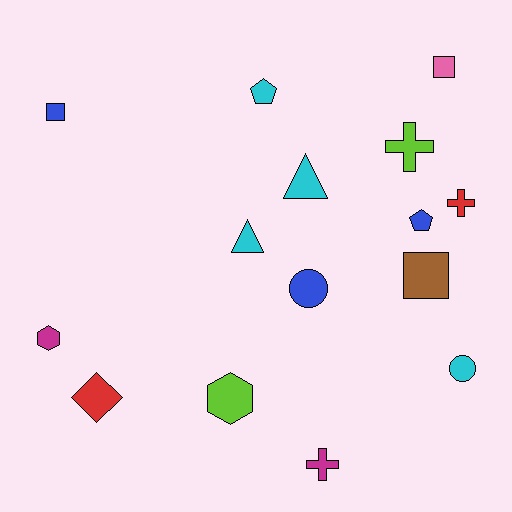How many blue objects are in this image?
There are 3 blue objects.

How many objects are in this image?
There are 15 objects.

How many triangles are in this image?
There are 2 triangles.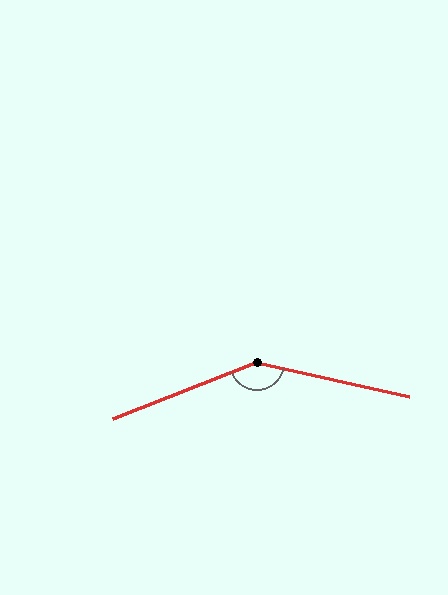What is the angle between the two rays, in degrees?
Approximately 146 degrees.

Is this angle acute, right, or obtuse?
It is obtuse.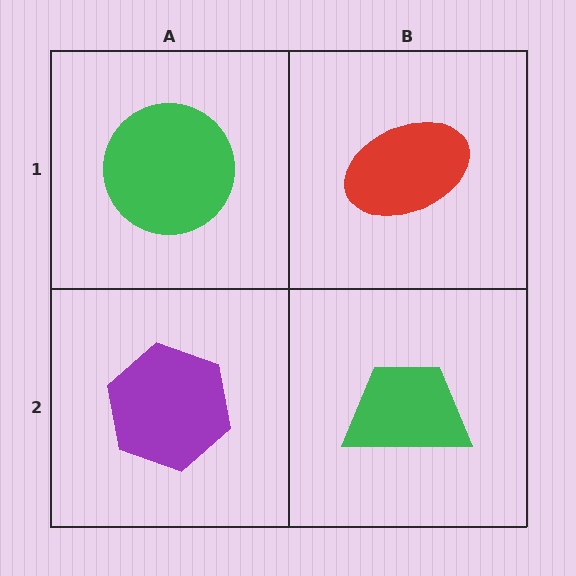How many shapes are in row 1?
2 shapes.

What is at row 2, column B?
A green trapezoid.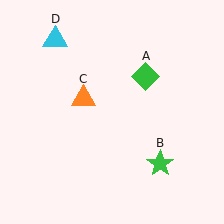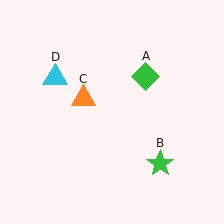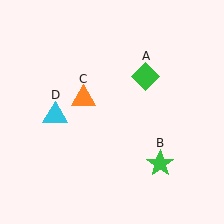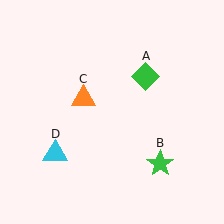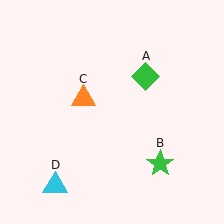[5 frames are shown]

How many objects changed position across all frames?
1 object changed position: cyan triangle (object D).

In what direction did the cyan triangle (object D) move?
The cyan triangle (object D) moved down.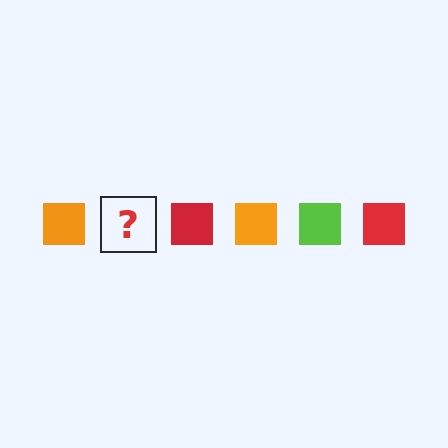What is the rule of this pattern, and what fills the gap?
The rule is that the pattern cycles through orange, lime, red squares. The gap should be filled with a lime square.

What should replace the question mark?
The question mark should be replaced with a lime square.